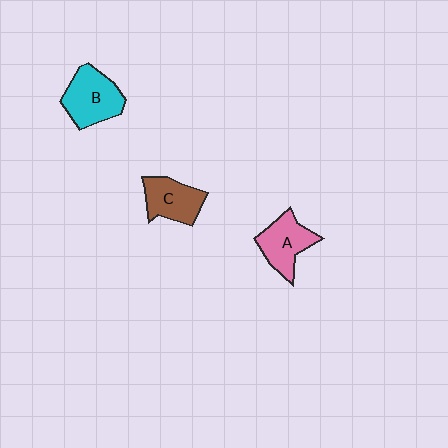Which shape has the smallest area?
Shape C (brown).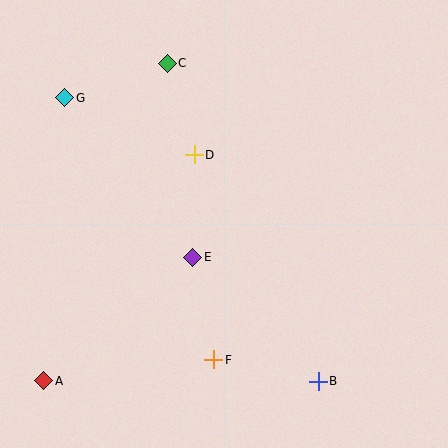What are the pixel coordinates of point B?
Point B is at (318, 381).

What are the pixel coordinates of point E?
Point E is at (193, 257).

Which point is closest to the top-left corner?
Point G is closest to the top-left corner.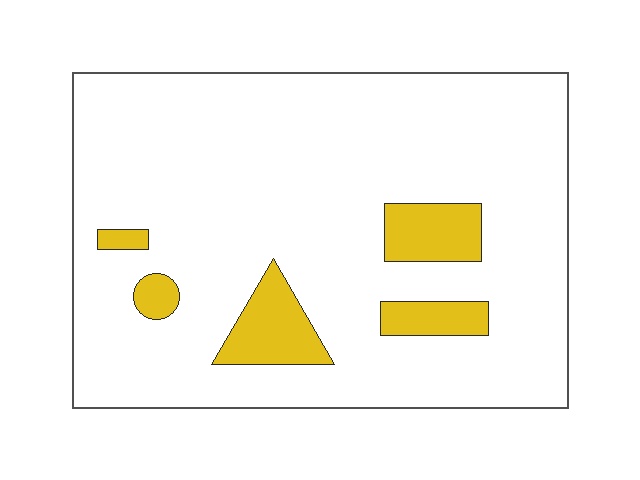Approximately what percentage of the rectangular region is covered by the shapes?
Approximately 10%.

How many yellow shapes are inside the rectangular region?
5.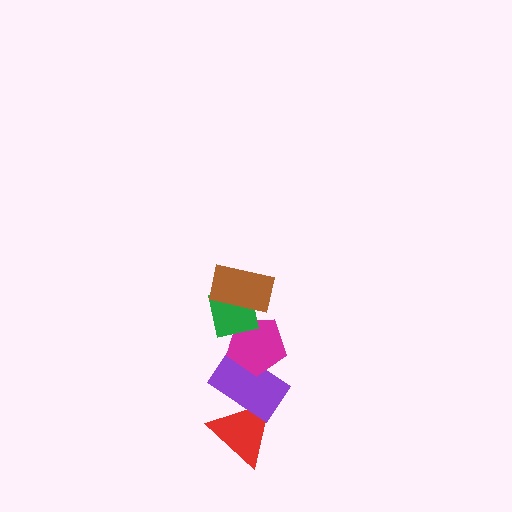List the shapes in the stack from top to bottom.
From top to bottom: the brown rectangle, the green square, the magenta pentagon, the purple rectangle, the red triangle.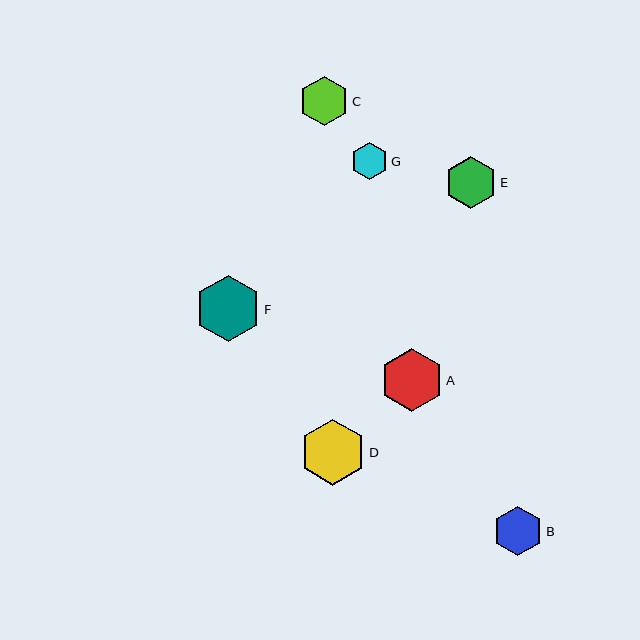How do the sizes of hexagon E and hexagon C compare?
Hexagon E and hexagon C are approximately the same size.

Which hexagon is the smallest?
Hexagon G is the smallest with a size of approximately 37 pixels.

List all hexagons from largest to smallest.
From largest to smallest: F, D, A, E, B, C, G.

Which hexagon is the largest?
Hexagon F is the largest with a size of approximately 67 pixels.